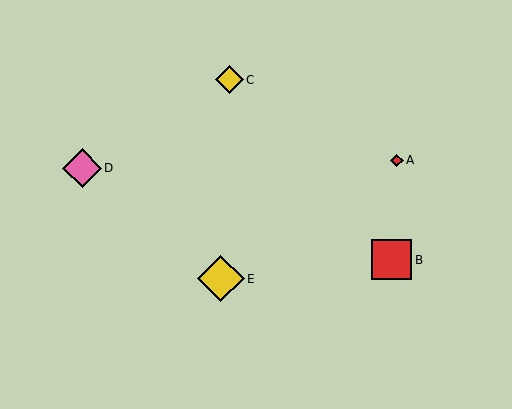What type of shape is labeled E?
Shape E is a yellow diamond.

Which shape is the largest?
The yellow diamond (labeled E) is the largest.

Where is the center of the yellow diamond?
The center of the yellow diamond is at (229, 80).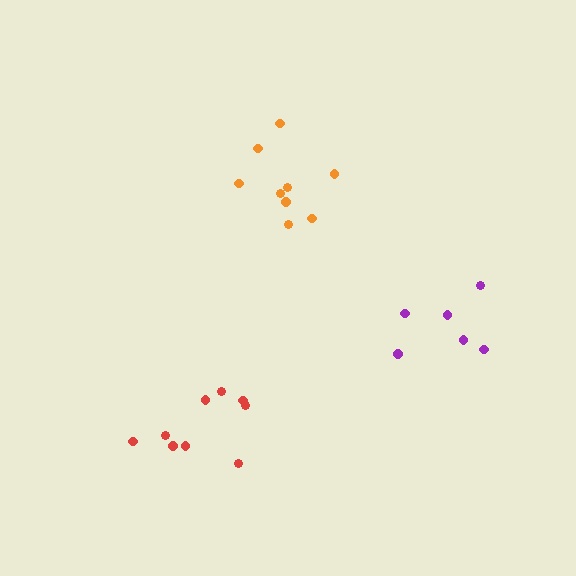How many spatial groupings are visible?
There are 3 spatial groupings.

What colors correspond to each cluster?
The clusters are colored: orange, red, purple.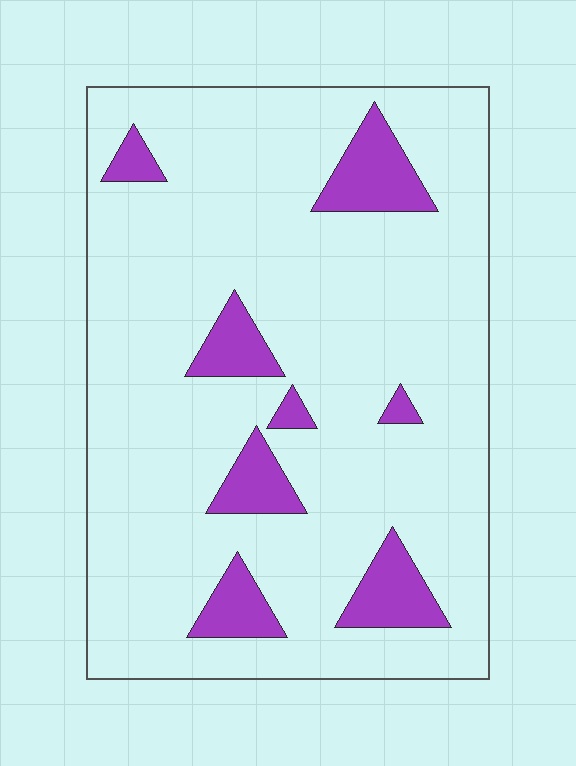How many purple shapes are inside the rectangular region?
8.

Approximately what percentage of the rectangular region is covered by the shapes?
Approximately 15%.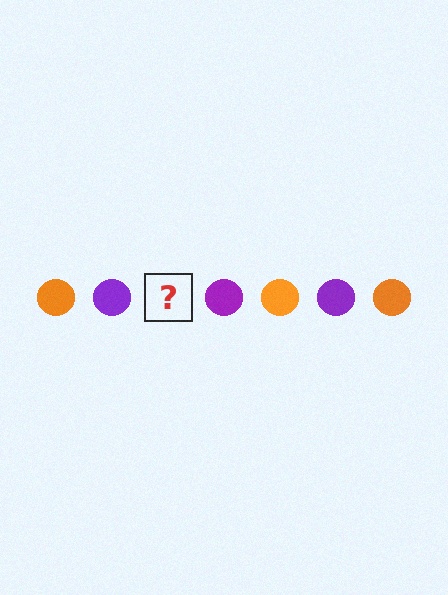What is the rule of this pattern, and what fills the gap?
The rule is that the pattern cycles through orange, purple circles. The gap should be filled with an orange circle.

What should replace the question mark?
The question mark should be replaced with an orange circle.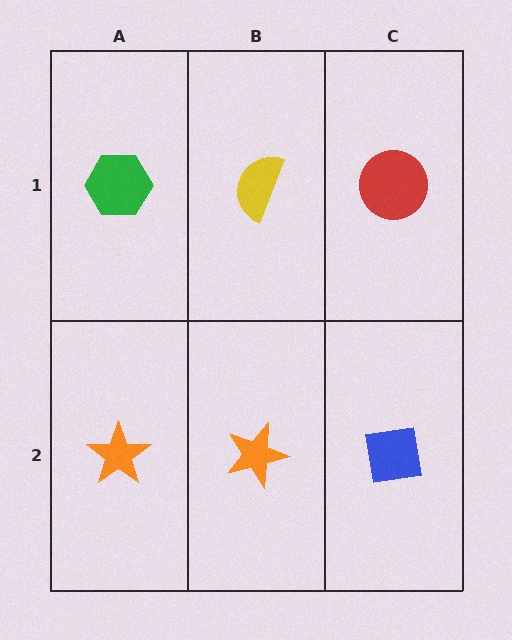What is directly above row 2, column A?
A green hexagon.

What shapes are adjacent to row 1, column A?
An orange star (row 2, column A), a yellow semicircle (row 1, column B).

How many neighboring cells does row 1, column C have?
2.